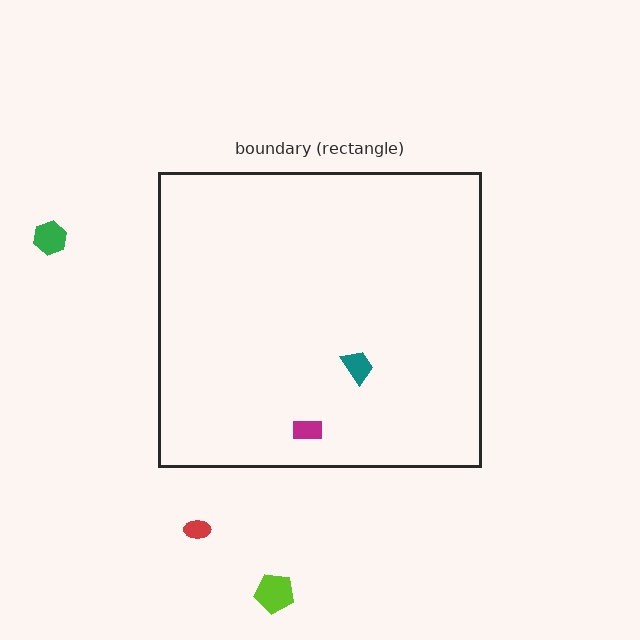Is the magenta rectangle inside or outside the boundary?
Inside.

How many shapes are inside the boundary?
2 inside, 3 outside.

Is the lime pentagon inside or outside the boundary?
Outside.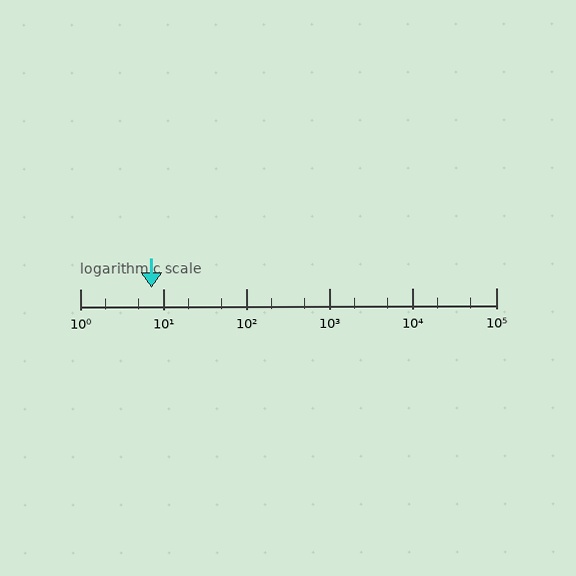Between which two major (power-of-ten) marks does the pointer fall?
The pointer is between 1 and 10.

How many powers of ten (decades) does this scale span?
The scale spans 5 decades, from 1 to 100000.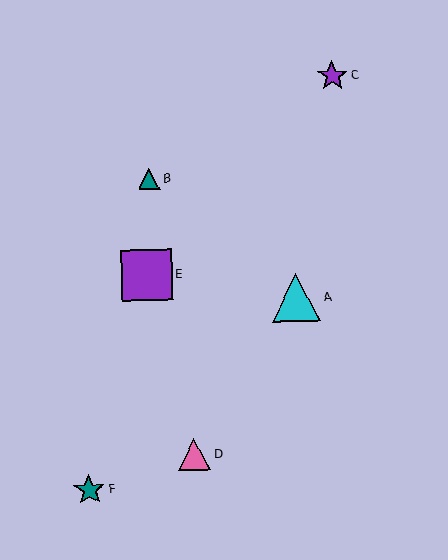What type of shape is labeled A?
Shape A is a cyan triangle.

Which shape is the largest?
The purple square (labeled E) is the largest.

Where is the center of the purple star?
The center of the purple star is at (332, 76).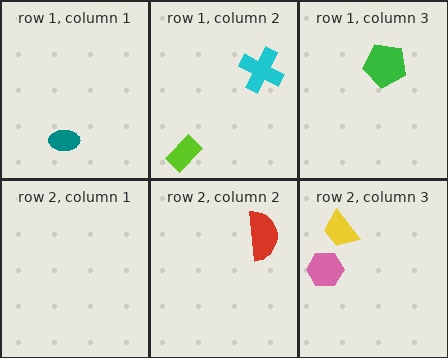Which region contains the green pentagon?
The row 1, column 3 region.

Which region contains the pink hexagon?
The row 2, column 3 region.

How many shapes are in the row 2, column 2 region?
1.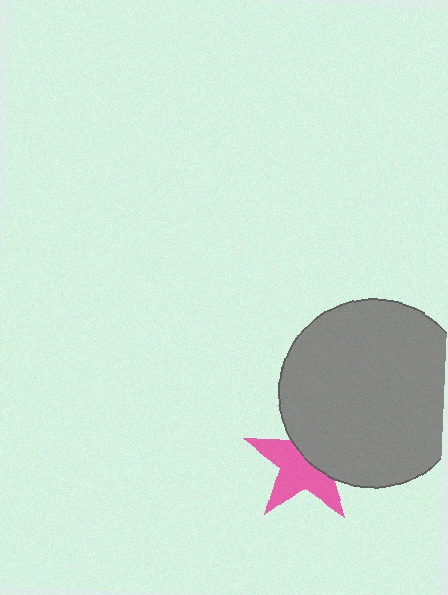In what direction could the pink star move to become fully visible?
The pink star could move toward the lower-left. That would shift it out from behind the gray circle entirely.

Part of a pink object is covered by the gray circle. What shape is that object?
It is a star.